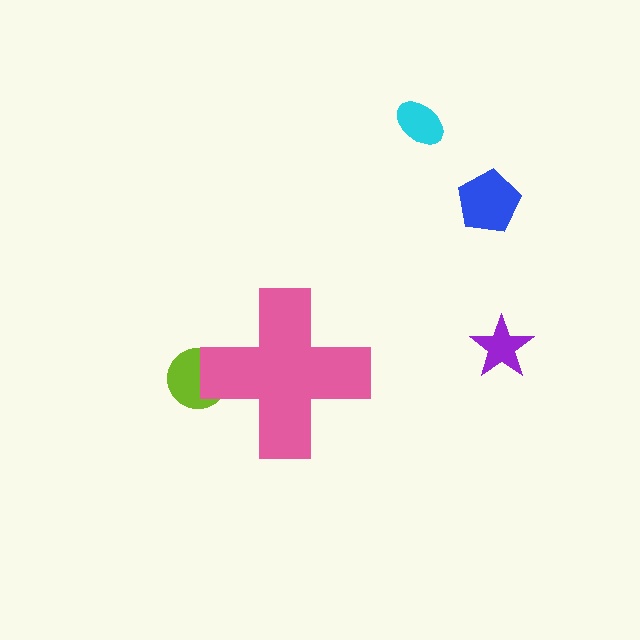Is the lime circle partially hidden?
Yes, the lime circle is partially hidden behind the pink cross.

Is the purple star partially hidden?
No, the purple star is fully visible.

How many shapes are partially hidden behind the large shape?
1 shape is partially hidden.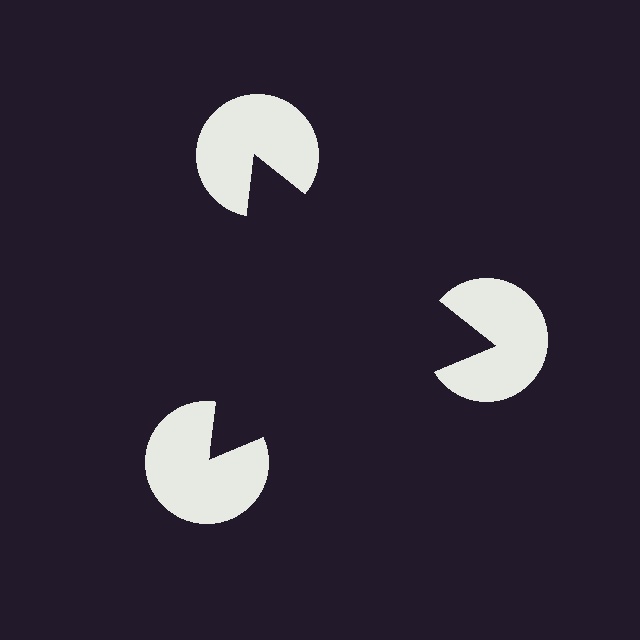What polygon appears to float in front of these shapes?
An illusory triangle — its edges are inferred from the aligned wedge cuts in the pac-man discs, not physically drawn.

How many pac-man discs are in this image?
There are 3 — one at each vertex of the illusory triangle.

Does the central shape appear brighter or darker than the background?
It typically appears slightly darker than the background, even though no actual brightness change is drawn.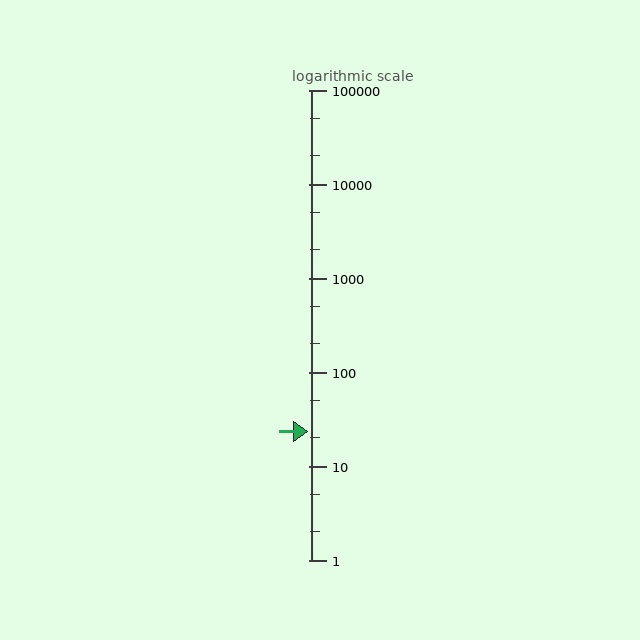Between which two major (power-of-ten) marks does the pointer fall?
The pointer is between 10 and 100.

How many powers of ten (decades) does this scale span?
The scale spans 5 decades, from 1 to 100000.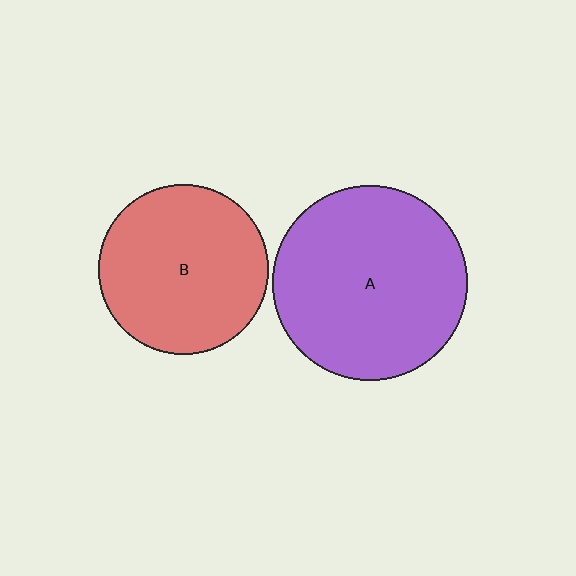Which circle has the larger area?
Circle A (purple).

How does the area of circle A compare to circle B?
Approximately 1.3 times.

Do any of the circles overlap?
No, none of the circles overlap.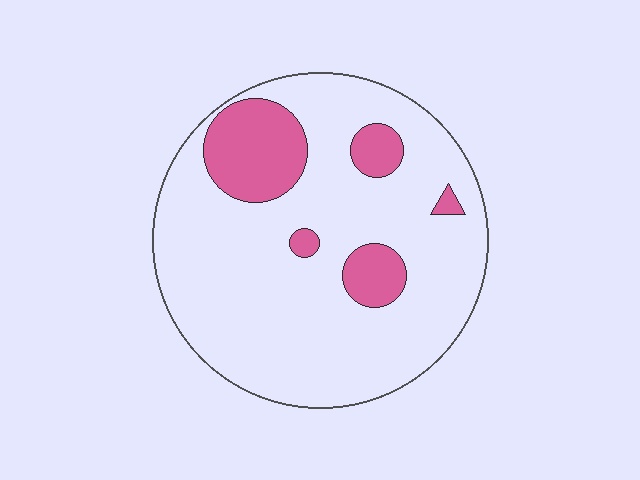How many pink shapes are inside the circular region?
5.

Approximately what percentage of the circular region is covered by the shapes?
Approximately 15%.